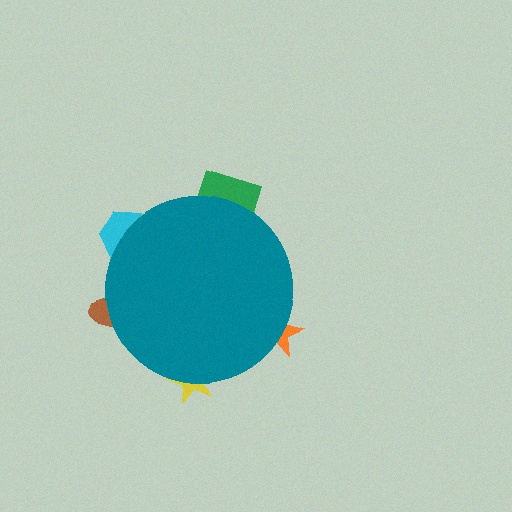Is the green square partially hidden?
Yes, the green square is partially hidden behind the teal circle.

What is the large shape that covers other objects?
A teal circle.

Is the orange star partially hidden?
Yes, the orange star is partially hidden behind the teal circle.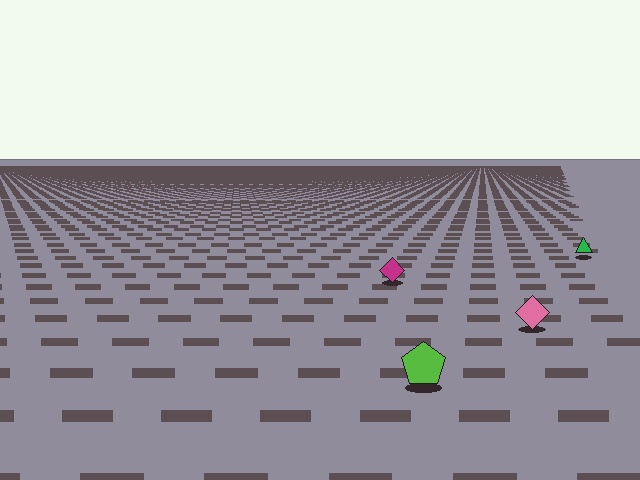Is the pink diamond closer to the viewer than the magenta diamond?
Yes. The pink diamond is closer — you can tell from the texture gradient: the ground texture is coarser near it.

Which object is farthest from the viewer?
The green triangle is farthest from the viewer. It appears smaller and the ground texture around it is denser.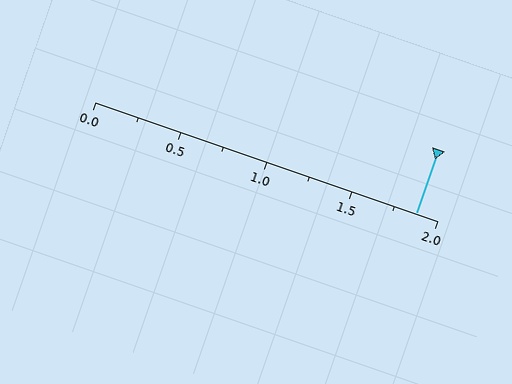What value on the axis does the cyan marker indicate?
The marker indicates approximately 1.88.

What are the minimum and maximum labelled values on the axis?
The axis runs from 0.0 to 2.0.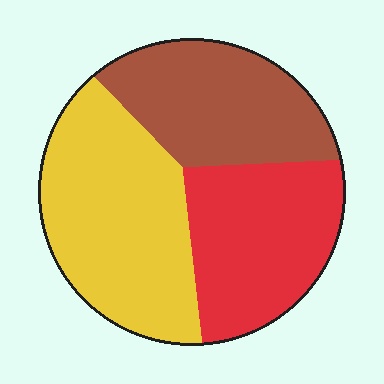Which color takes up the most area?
Yellow, at roughly 40%.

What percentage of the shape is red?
Red covers roughly 30% of the shape.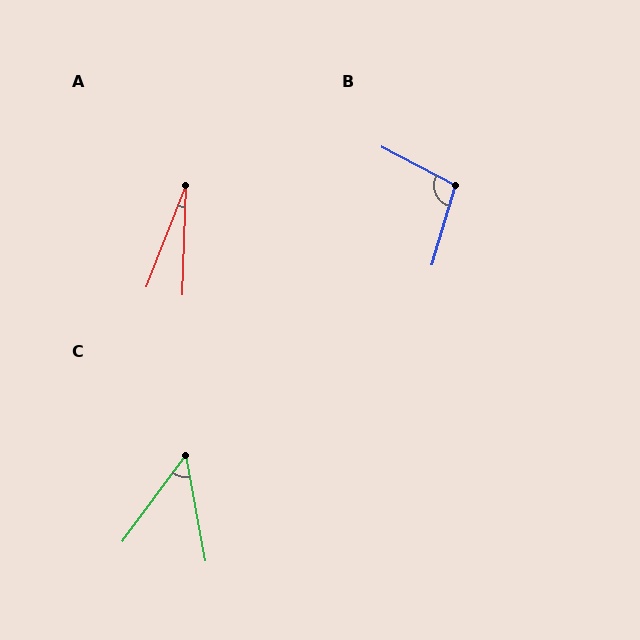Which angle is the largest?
B, at approximately 101 degrees.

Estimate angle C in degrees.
Approximately 47 degrees.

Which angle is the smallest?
A, at approximately 20 degrees.